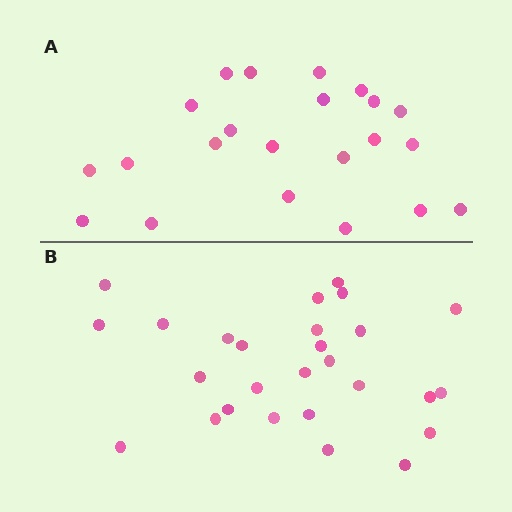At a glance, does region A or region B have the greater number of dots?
Region B (the bottom region) has more dots.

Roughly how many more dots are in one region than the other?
Region B has about 5 more dots than region A.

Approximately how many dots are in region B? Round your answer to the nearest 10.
About 30 dots. (The exact count is 27, which rounds to 30.)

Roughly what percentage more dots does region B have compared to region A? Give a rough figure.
About 25% more.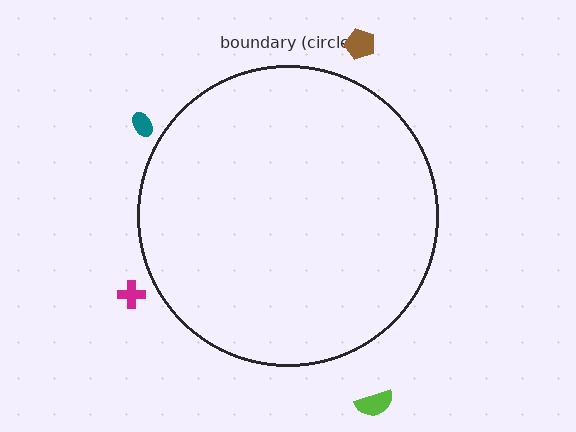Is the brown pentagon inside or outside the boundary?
Outside.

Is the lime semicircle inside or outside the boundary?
Outside.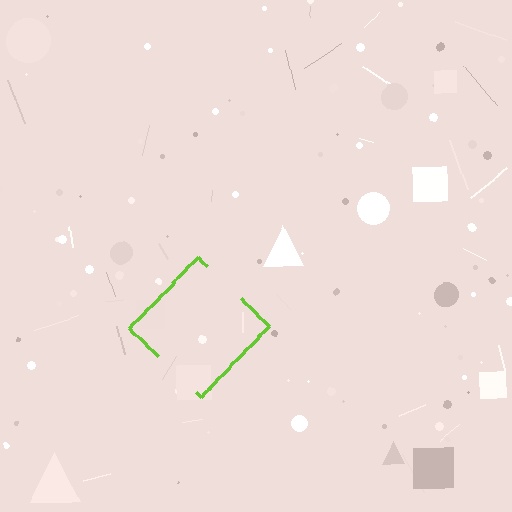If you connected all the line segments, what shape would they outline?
They would outline a diamond.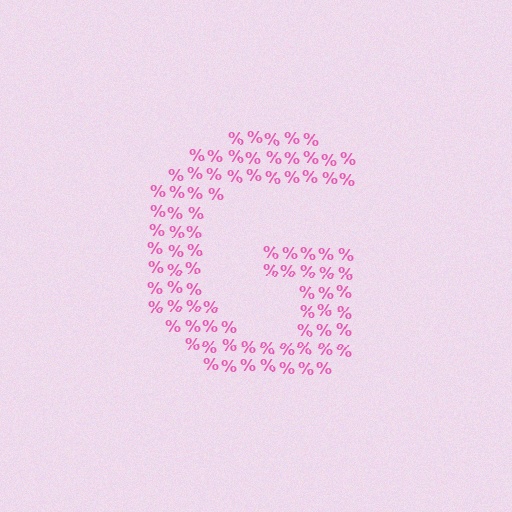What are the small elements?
The small elements are percent signs.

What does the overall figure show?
The overall figure shows the letter G.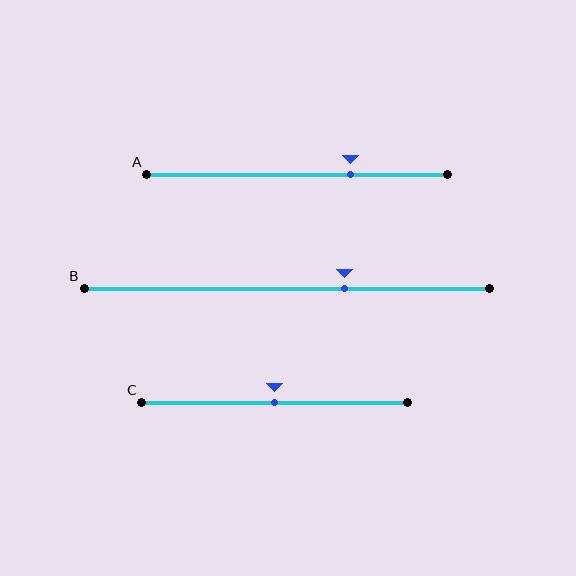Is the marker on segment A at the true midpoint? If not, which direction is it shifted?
No, the marker on segment A is shifted to the right by about 18% of the segment length.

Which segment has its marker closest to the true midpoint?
Segment C has its marker closest to the true midpoint.